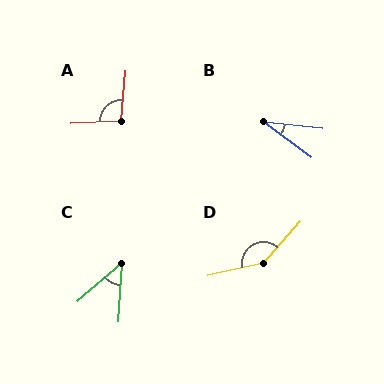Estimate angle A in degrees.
Approximately 98 degrees.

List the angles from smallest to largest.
B (31°), C (46°), A (98°), D (144°).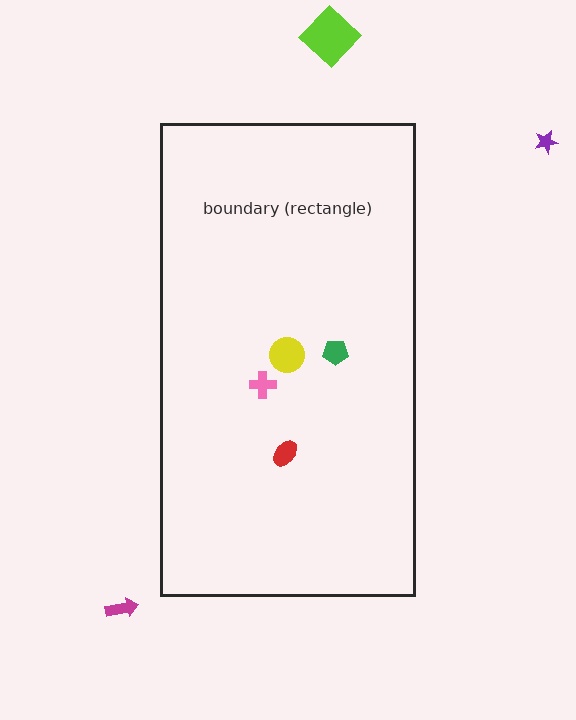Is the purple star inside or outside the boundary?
Outside.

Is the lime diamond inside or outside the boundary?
Outside.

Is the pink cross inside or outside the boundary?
Inside.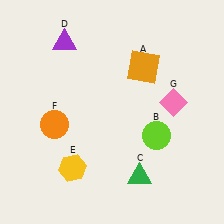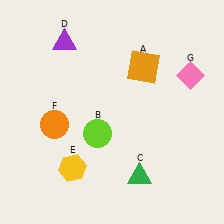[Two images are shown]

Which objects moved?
The objects that moved are: the lime circle (B), the pink diamond (G).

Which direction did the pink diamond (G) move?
The pink diamond (G) moved up.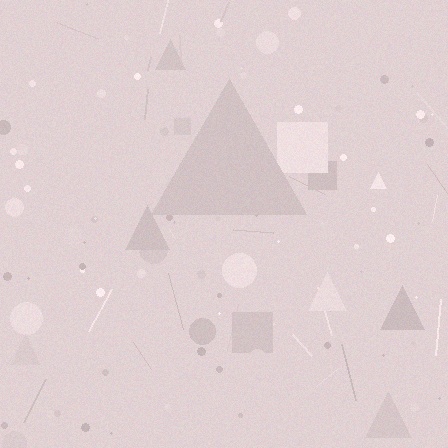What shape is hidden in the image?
A triangle is hidden in the image.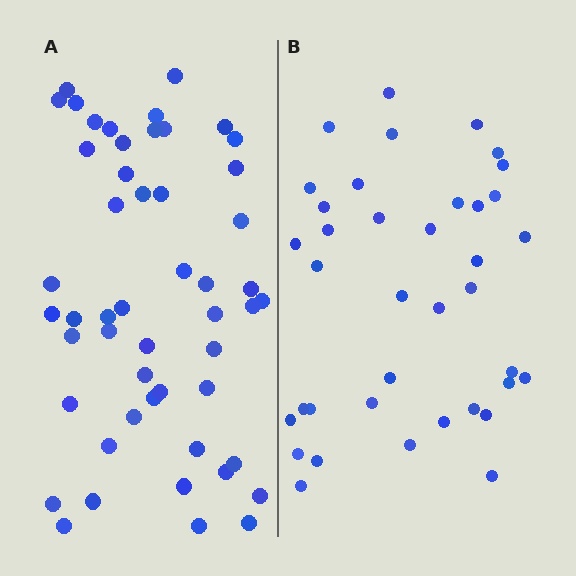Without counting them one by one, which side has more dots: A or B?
Region A (the left region) has more dots.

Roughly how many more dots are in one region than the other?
Region A has approximately 15 more dots than region B.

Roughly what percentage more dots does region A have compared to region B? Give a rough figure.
About 35% more.